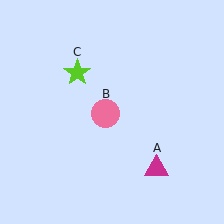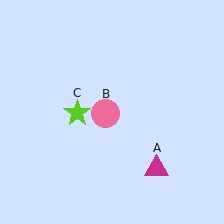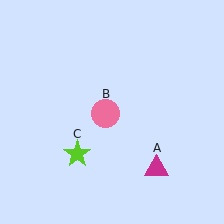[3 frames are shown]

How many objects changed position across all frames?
1 object changed position: lime star (object C).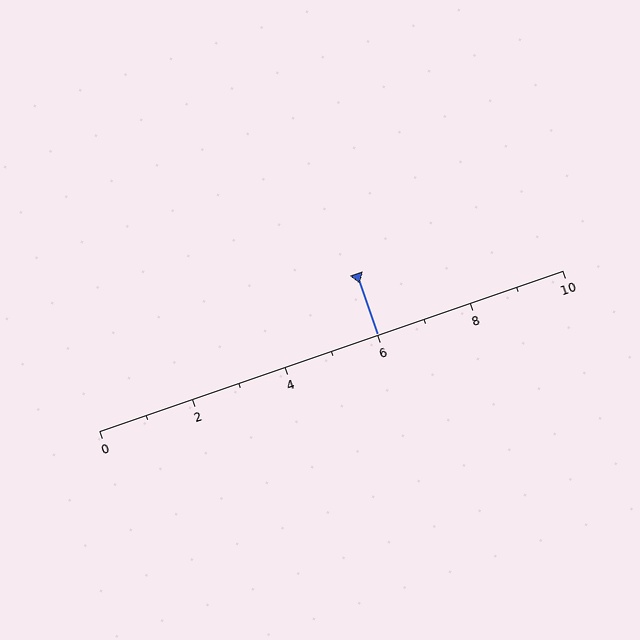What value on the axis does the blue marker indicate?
The marker indicates approximately 6.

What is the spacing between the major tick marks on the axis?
The major ticks are spaced 2 apart.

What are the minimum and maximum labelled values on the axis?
The axis runs from 0 to 10.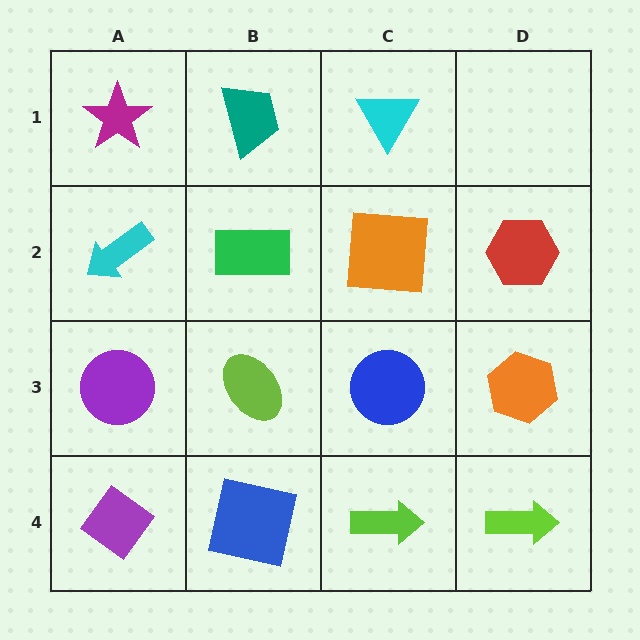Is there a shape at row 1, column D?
No, that cell is empty.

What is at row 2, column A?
A cyan arrow.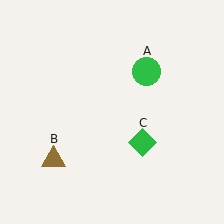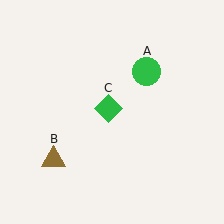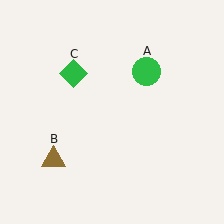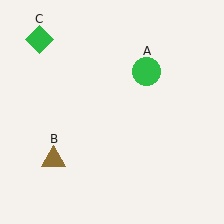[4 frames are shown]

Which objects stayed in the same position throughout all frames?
Green circle (object A) and brown triangle (object B) remained stationary.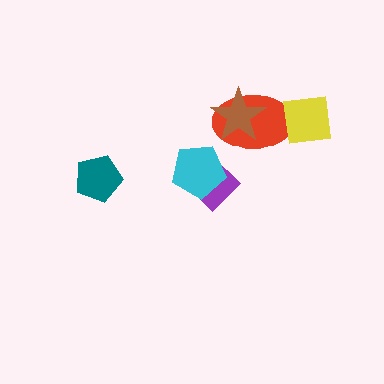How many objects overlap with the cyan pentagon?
1 object overlaps with the cyan pentagon.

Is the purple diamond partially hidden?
Yes, it is partially covered by another shape.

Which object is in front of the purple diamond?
The cyan pentagon is in front of the purple diamond.